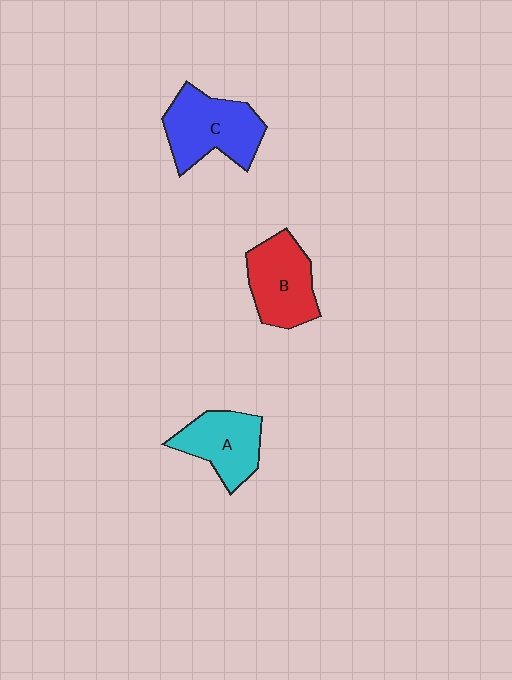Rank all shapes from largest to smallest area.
From largest to smallest: C (blue), B (red), A (cyan).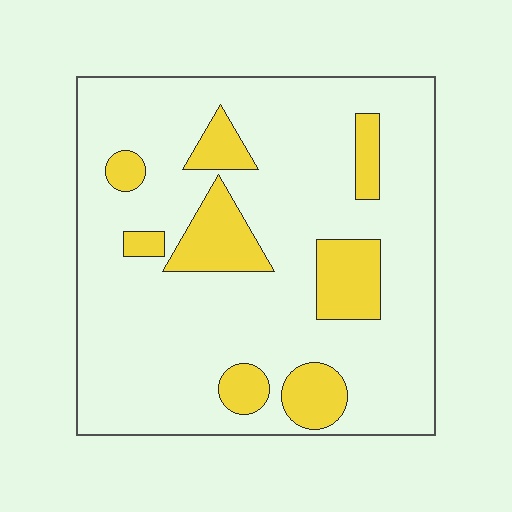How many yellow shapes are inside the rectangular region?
8.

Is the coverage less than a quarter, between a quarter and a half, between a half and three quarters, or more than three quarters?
Less than a quarter.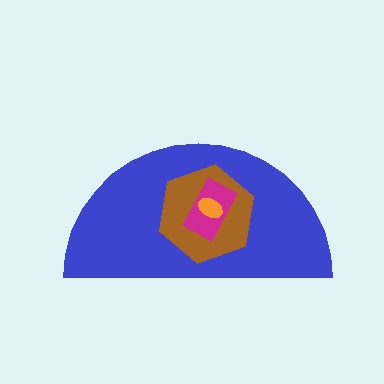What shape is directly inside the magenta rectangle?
The orange ellipse.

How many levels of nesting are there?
4.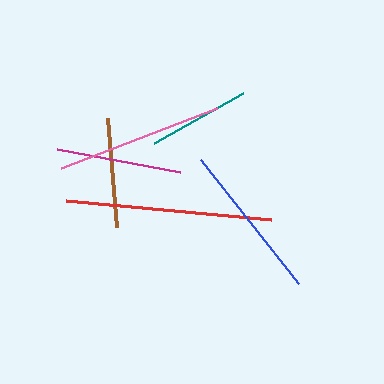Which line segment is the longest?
The red line is the longest at approximately 206 pixels.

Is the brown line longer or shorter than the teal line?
The brown line is longer than the teal line.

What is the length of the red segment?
The red segment is approximately 206 pixels long.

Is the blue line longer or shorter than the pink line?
The pink line is longer than the blue line.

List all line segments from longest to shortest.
From longest to shortest: red, pink, blue, magenta, brown, teal.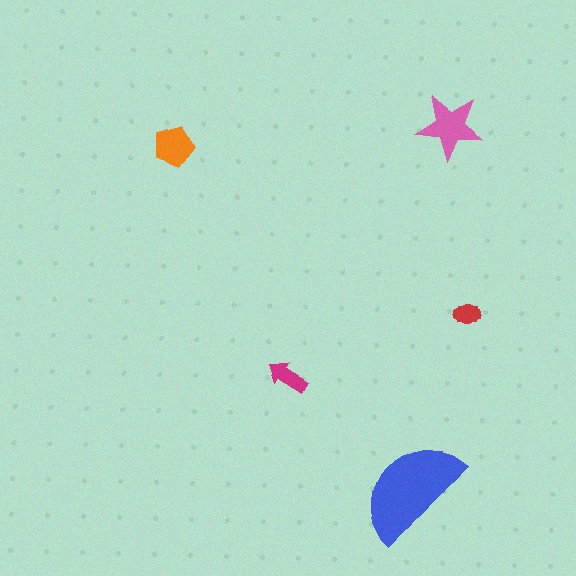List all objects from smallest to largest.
The red ellipse, the magenta arrow, the orange pentagon, the pink star, the blue semicircle.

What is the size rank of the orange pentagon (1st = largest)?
3rd.